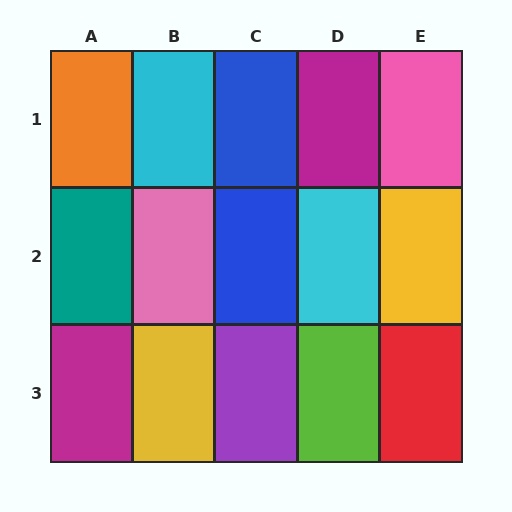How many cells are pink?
2 cells are pink.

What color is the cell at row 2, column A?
Teal.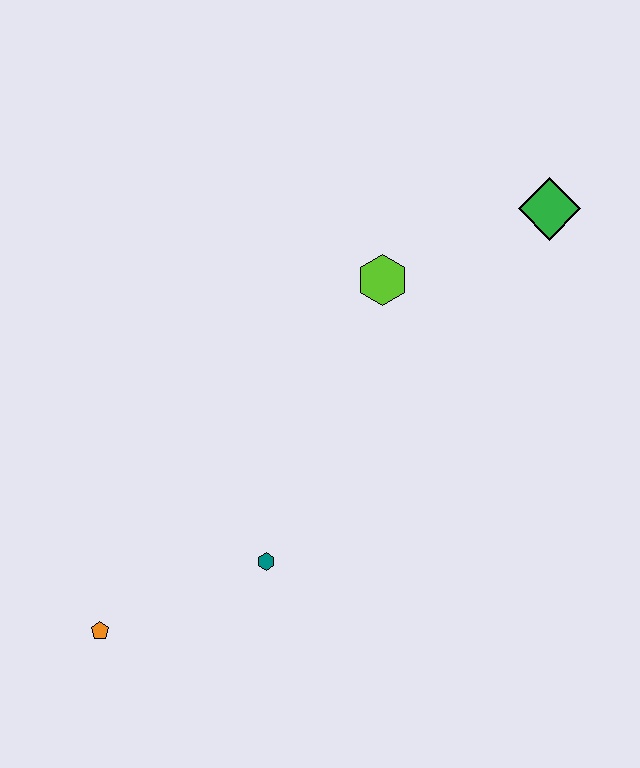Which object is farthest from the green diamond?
The orange pentagon is farthest from the green diamond.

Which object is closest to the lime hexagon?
The green diamond is closest to the lime hexagon.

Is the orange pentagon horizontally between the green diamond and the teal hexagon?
No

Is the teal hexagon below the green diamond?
Yes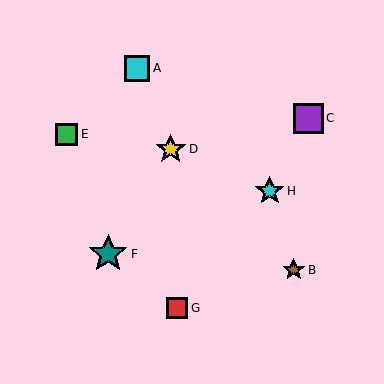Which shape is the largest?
The teal star (labeled F) is the largest.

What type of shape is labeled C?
Shape C is a purple square.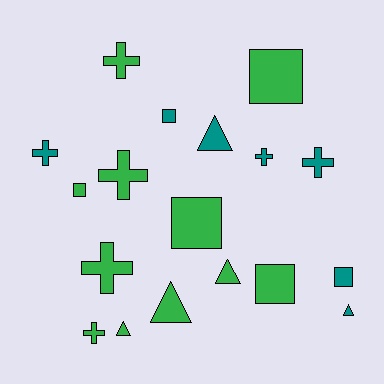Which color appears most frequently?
Green, with 11 objects.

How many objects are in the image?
There are 18 objects.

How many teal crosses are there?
There are 3 teal crosses.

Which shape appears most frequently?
Cross, with 7 objects.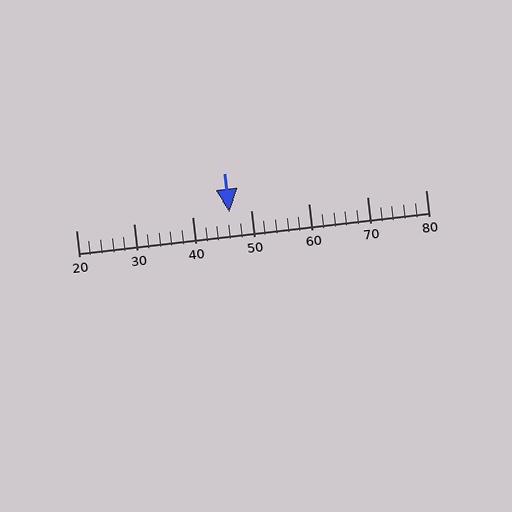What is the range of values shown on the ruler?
The ruler shows values from 20 to 80.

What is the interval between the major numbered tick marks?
The major tick marks are spaced 10 units apart.